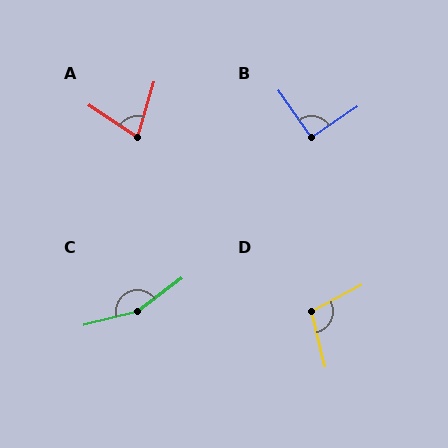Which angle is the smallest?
A, at approximately 72 degrees.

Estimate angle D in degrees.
Approximately 105 degrees.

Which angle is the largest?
C, at approximately 157 degrees.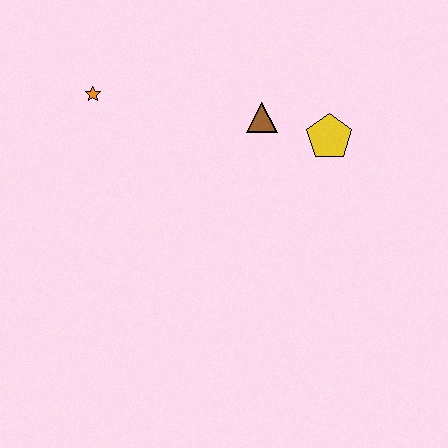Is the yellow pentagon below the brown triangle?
Yes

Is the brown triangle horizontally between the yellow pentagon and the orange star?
Yes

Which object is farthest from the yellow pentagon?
The orange star is farthest from the yellow pentagon.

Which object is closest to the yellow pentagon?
The brown triangle is closest to the yellow pentagon.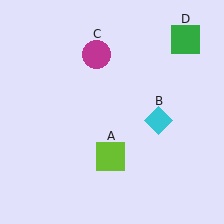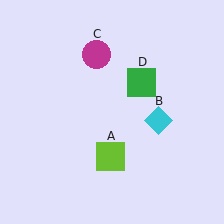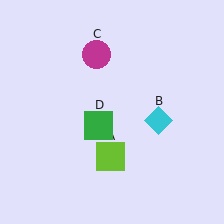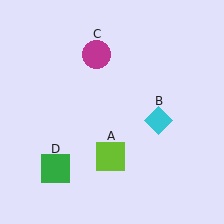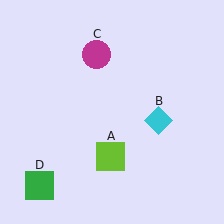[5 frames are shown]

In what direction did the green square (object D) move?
The green square (object D) moved down and to the left.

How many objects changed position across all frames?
1 object changed position: green square (object D).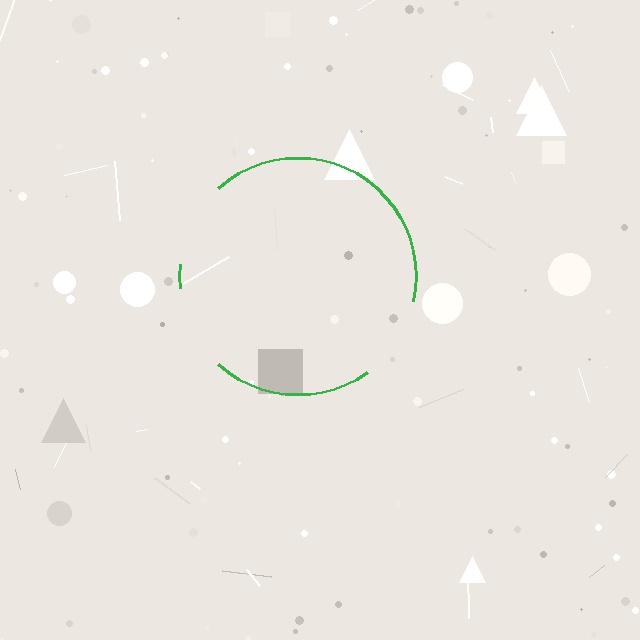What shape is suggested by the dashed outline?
The dashed outline suggests a circle.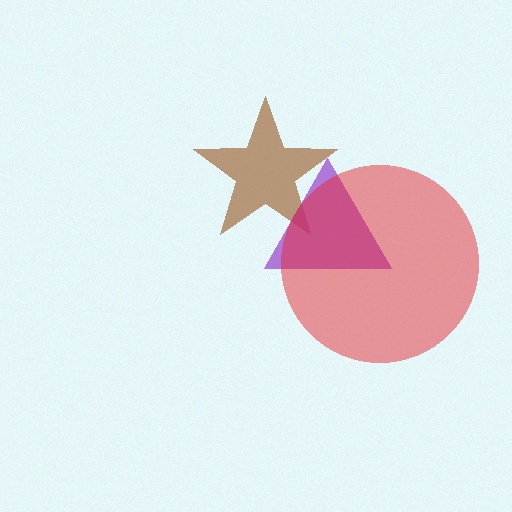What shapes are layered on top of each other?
The layered shapes are: a brown star, a purple triangle, a red circle.